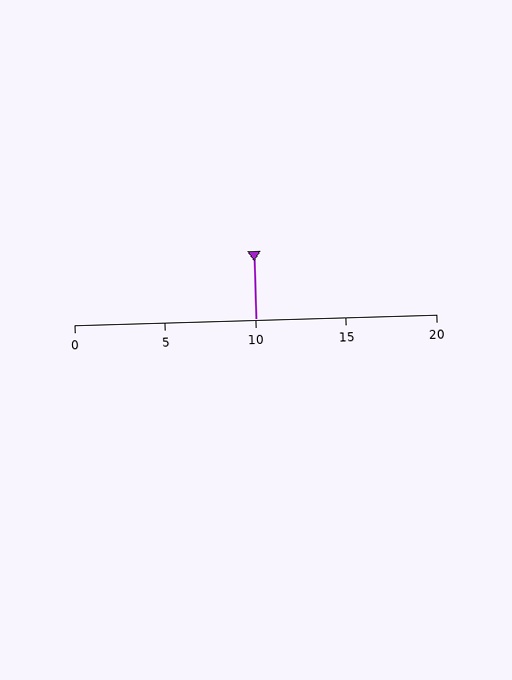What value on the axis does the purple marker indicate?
The marker indicates approximately 10.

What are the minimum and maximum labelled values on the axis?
The axis runs from 0 to 20.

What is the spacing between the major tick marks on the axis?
The major ticks are spaced 5 apart.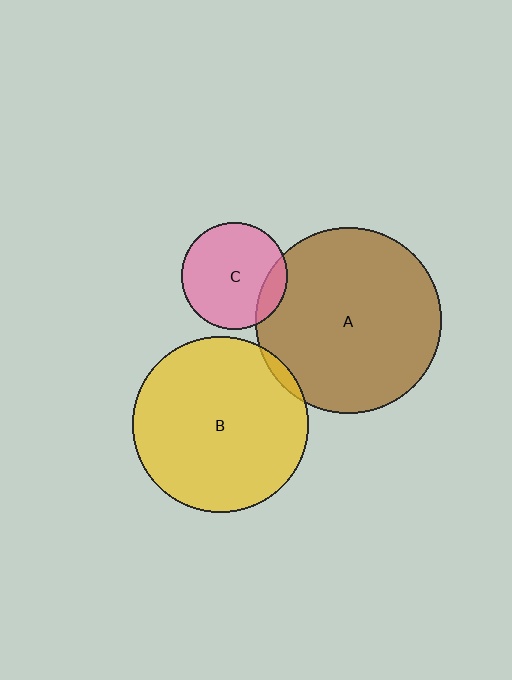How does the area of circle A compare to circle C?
Approximately 3.1 times.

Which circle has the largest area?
Circle A (brown).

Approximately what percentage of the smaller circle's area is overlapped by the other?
Approximately 15%.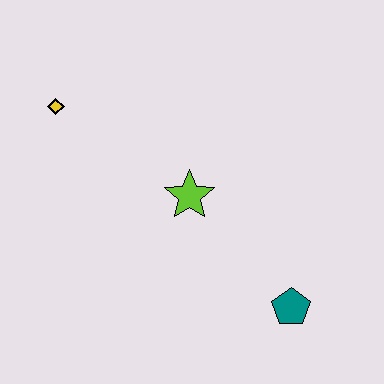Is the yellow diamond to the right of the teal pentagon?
No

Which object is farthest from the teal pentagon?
The yellow diamond is farthest from the teal pentagon.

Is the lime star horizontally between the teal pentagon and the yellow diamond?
Yes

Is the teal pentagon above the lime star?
No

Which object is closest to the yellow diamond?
The lime star is closest to the yellow diamond.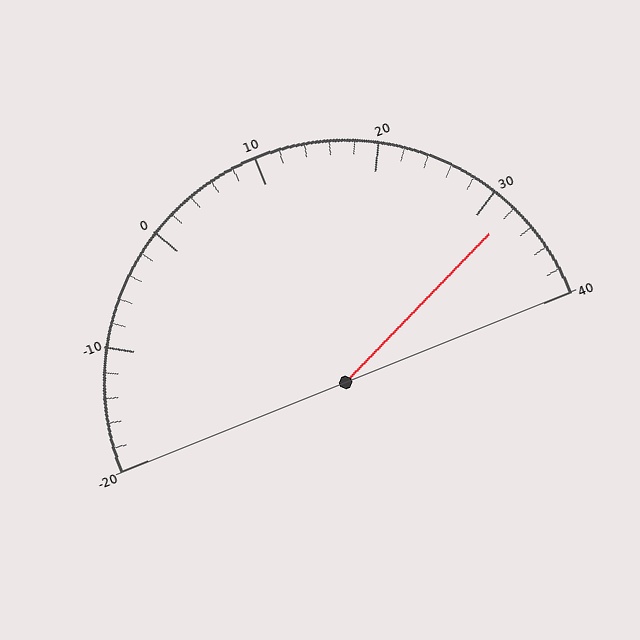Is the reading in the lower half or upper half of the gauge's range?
The reading is in the upper half of the range (-20 to 40).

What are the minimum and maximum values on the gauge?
The gauge ranges from -20 to 40.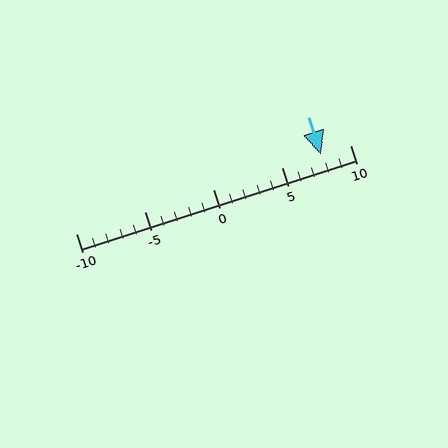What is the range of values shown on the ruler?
The ruler shows values from -10 to 10.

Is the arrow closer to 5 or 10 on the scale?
The arrow is closer to 10.